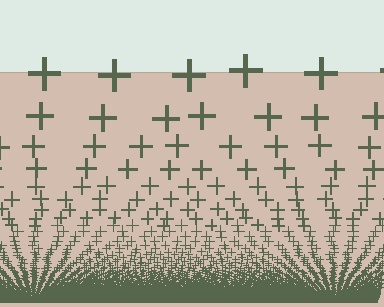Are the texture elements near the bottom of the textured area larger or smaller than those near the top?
Smaller. The gradient is inverted — elements near the bottom are smaller and denser.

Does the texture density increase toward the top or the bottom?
Density increases toward the bottom.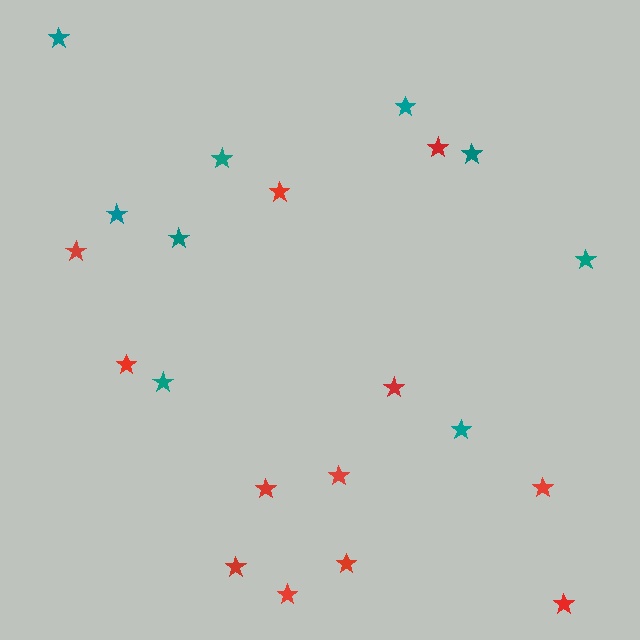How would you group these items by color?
There are 2 groups: one group of red stars (12) and one group of teal stars (9).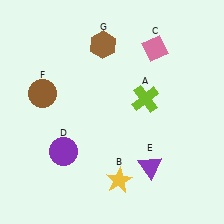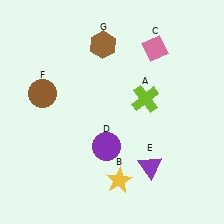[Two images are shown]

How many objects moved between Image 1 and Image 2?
1 object moved between the two images.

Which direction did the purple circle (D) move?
The purple circle (D) moved right.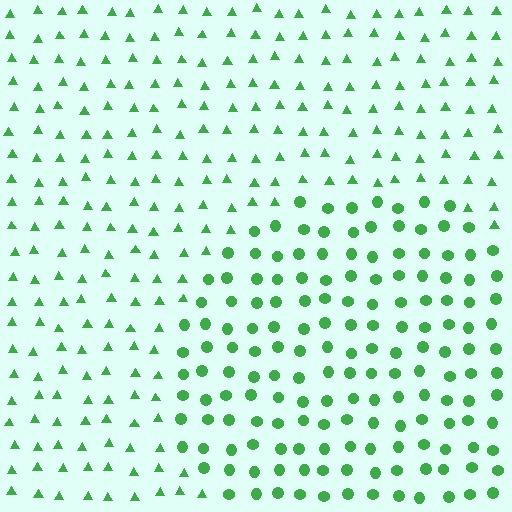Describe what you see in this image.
The image is filled with small green elements arranged in a uniform grid. A circle-shaped region contains circles, while the surrounding area contains triangles. The boundary is defined purely by the change in element shape.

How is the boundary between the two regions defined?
The boundary is defined by a change in element shape: circles inside vs. triangles outside. All elements share the same color and spacing.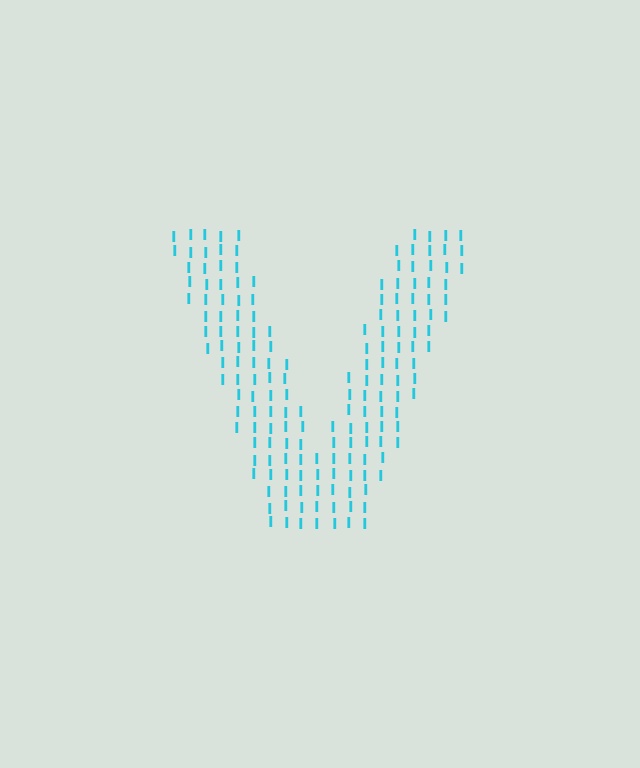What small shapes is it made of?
It is made of small letter I's.